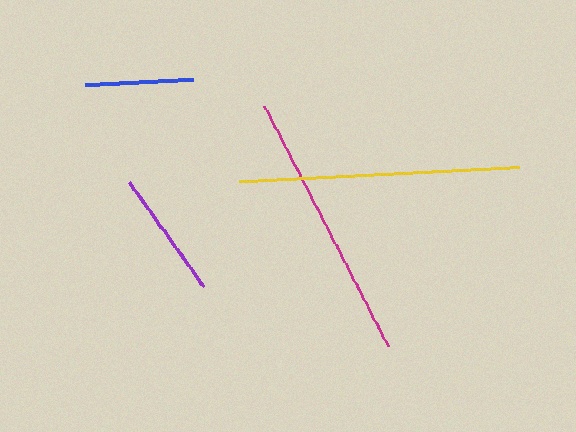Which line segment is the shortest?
The blue line is the shortest at approximately 108 pixels.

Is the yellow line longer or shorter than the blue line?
The yellow line is longer than the blue line.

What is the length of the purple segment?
The purple segment is approximately 128 pixels long.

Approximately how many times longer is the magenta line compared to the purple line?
The magenta line is approximately 2.1 times the length of the purple line.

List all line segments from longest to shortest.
From longest to shortest: yellow, magenta, purple, blue.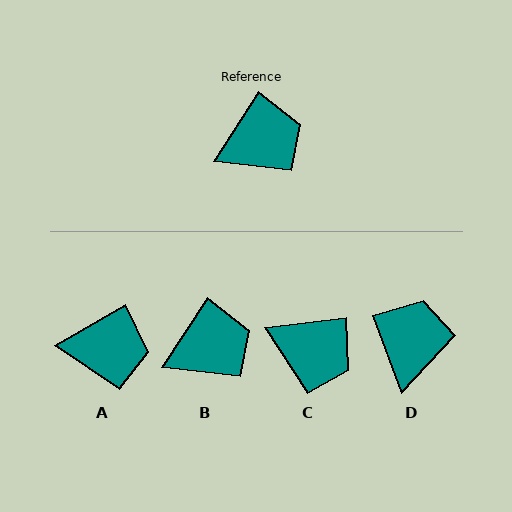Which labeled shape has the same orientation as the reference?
B.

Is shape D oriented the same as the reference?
No, it is off by about 54 degrees.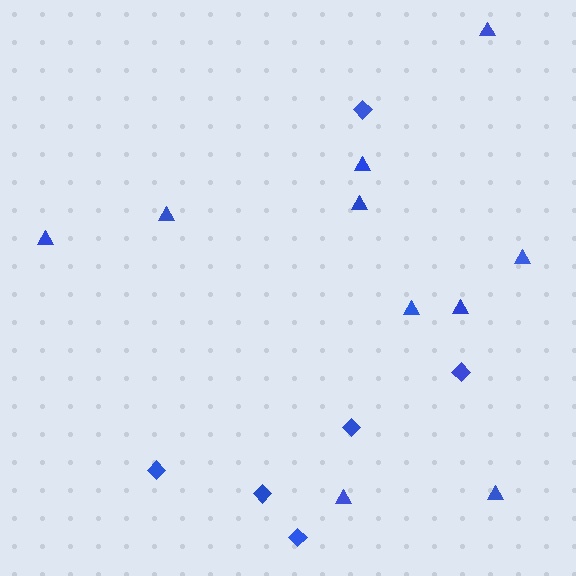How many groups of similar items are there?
There are 2 groups: one group of diamonds (6) and one group of triangles (10).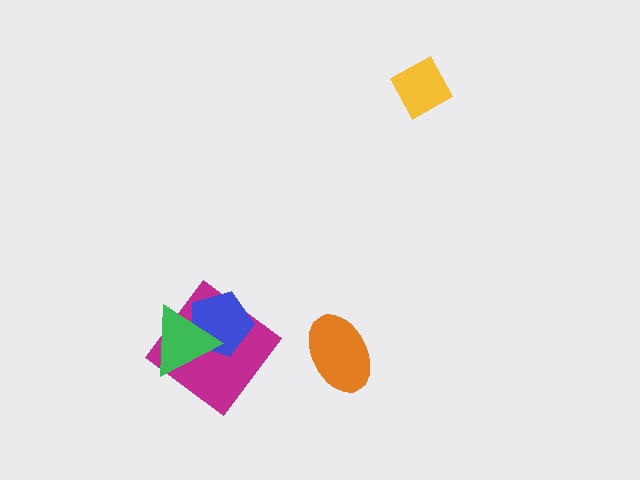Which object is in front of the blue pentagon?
The green triangle is in front of the blue pentagon.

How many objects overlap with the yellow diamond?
0 objects overlap with the yellow diamond.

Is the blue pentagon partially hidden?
Yes, it is partially covered by another shape.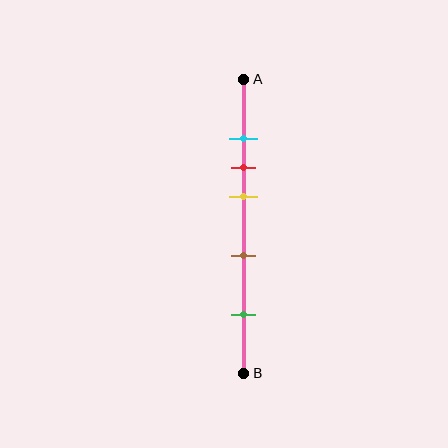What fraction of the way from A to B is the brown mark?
The brown mark is approximately 60% (0.6) of the way from A to B.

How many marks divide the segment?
There are 5 marks dividing the segment.